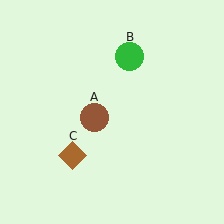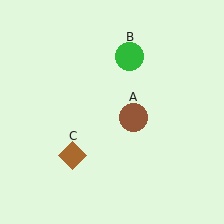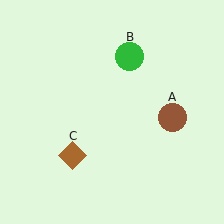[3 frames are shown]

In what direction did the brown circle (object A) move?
The brown circle (object A) moved right.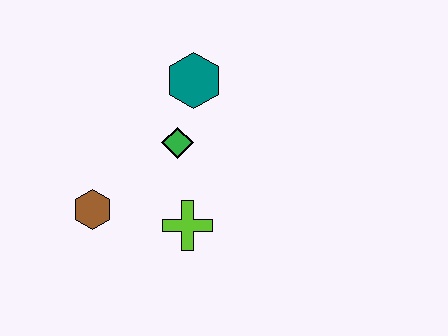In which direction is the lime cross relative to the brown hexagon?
The lime cross is to the right of the brown hexagon.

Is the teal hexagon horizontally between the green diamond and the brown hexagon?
No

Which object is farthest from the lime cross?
The teal hexagon is farthest from the lime cross.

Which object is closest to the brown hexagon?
The lime cross is closest to the brown hexagon.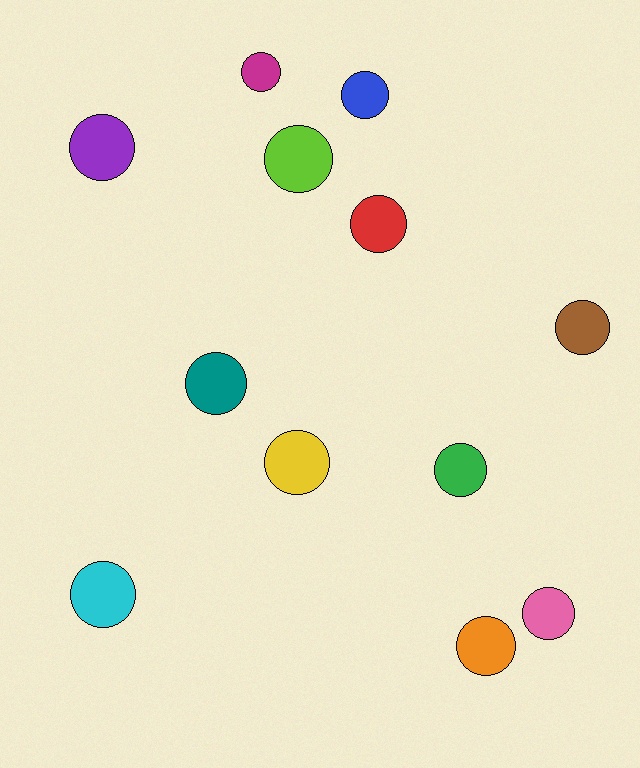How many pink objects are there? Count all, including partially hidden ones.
There is 1 pink object.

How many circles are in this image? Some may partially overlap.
There are 12 circles.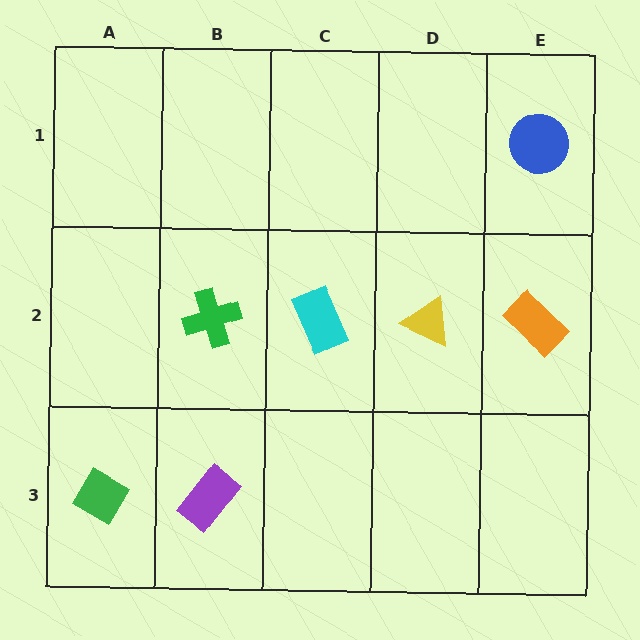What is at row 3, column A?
A green diamond.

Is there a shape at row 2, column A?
No, that cell is empty.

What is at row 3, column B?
A purple rectangle.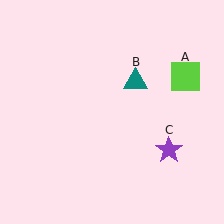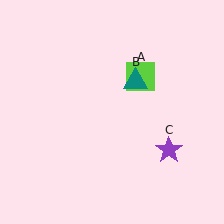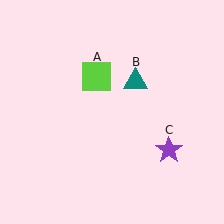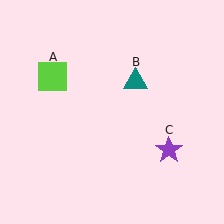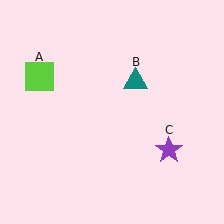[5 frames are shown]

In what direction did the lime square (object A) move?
The lime square (object A) moved left.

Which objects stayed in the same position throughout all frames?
Teal triangle (object B) and purple star (object C) remained stationary.